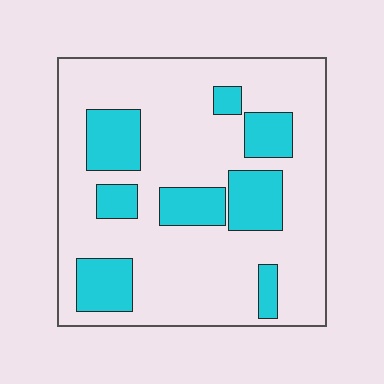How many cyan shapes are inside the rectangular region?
8.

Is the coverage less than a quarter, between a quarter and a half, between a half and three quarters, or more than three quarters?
Less than a quarter.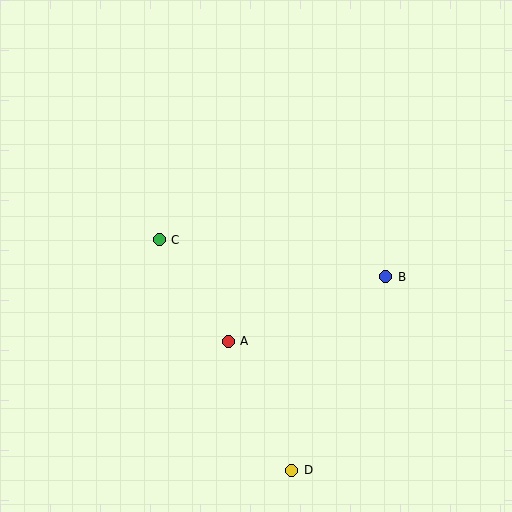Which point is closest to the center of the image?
Point A at (228, 341) is closest to the center.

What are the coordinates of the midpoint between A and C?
The midpoint between A and C is at (194, 291).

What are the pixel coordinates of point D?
Point D is at (292, 470).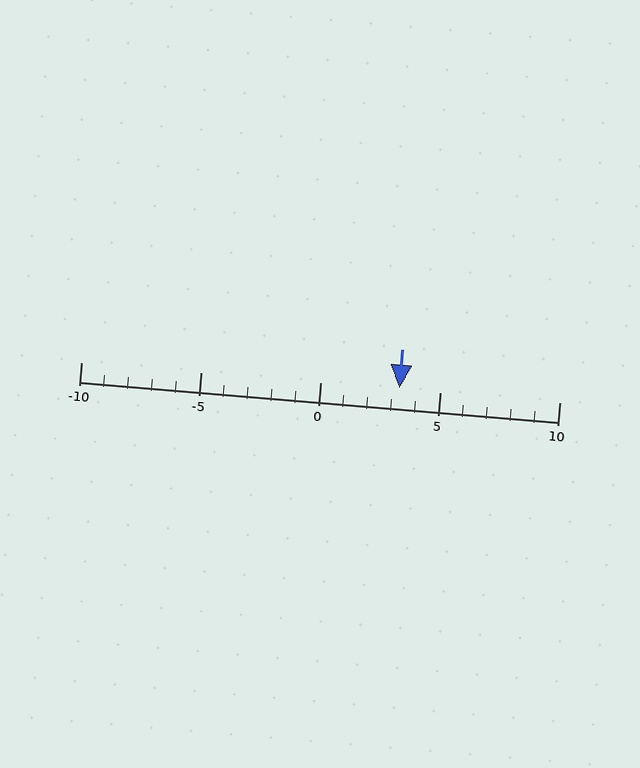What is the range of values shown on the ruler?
The ruler shows values from -10 to 10.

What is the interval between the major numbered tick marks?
The major tick marks are spaced 5 units apart.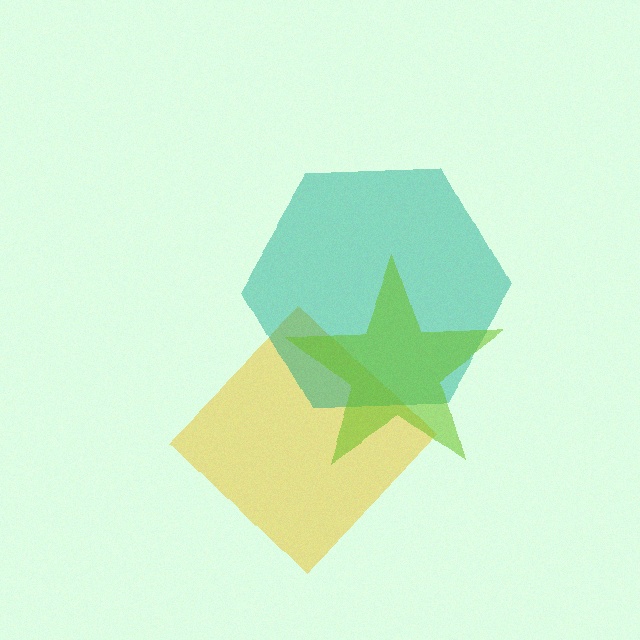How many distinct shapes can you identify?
There are 3 distinct shapes: a yellow diamond, a teal hexagon, a lime star.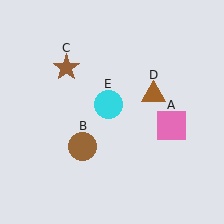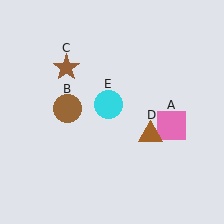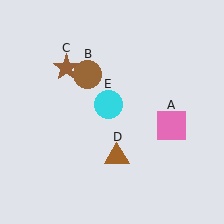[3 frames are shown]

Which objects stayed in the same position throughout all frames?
Pink square (object A) and brown star (object C) and cyan circle (object E) remained stationary.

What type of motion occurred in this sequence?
The brown circle (object B), brown triangle (object D) rotated clockwise around the center of the scene.